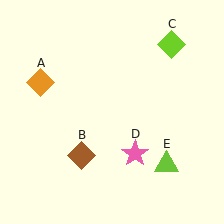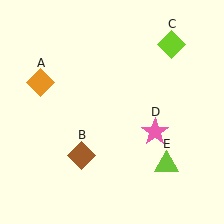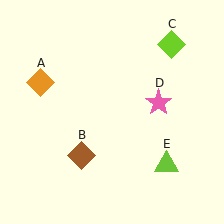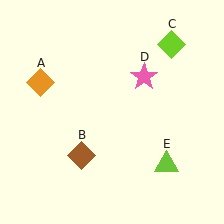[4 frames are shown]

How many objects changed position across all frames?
1 object changed position: pink star (object D).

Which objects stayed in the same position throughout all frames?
Orange diamond (object A) and brown diamond (object B) and lime diamond (object C) and lime triangle (object E) remained stationary.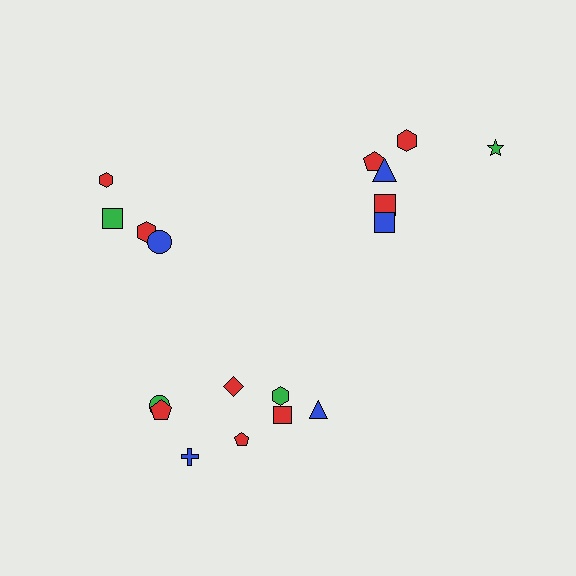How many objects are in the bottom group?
There are 8 objects.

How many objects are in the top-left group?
There are 4 objects.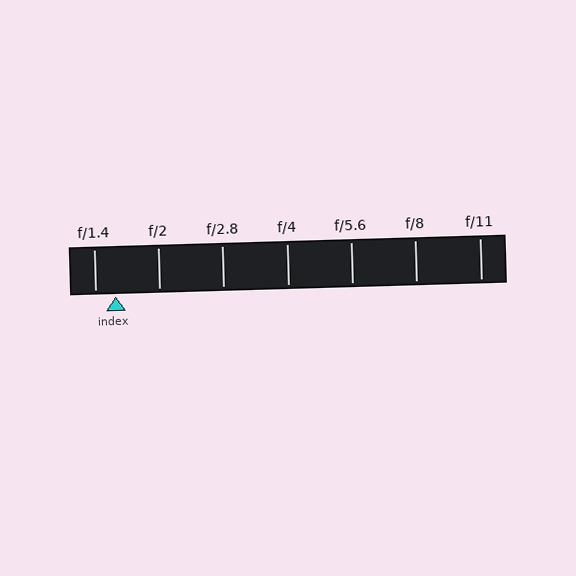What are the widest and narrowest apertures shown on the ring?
The widest aperture shown is f/1.4 and the narrowest is f/11.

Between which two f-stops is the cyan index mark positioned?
The index mark is between f/1.4 and f/2.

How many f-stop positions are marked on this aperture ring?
There are 7 f-stop positions marked.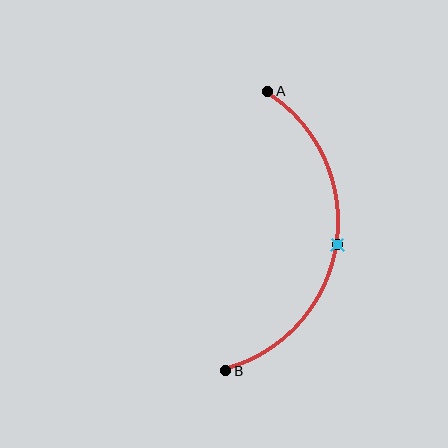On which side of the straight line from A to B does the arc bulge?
The arc bulges to the right of the straight line connecting A and B.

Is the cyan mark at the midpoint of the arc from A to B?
Yes. The cyan mark lies on the arc at equal arc-length from both A and B — it is the arc midpoint.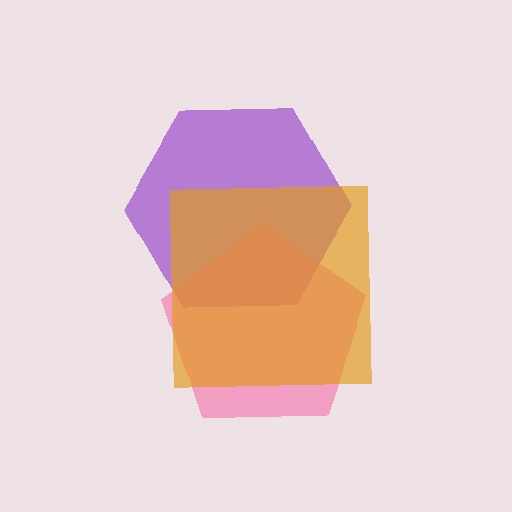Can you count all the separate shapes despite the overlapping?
Yes, there are 3 separate shapes.